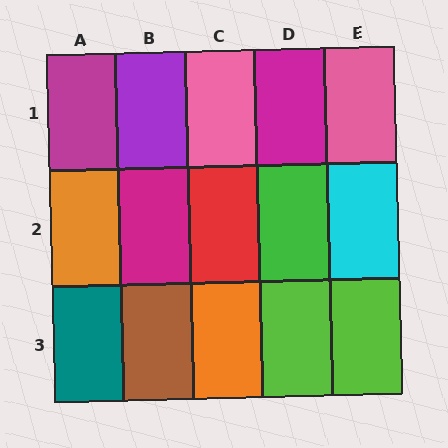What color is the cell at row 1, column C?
Pink.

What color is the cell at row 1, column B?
Purple.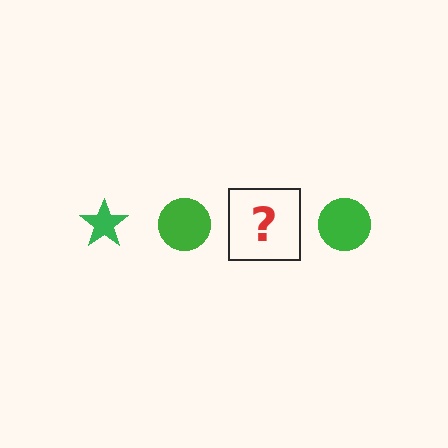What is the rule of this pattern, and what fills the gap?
The rule is that the pattern cycles through star, circle shapes in green. The gap should be filled with a green star.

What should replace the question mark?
The question mark should be replaced with a green star.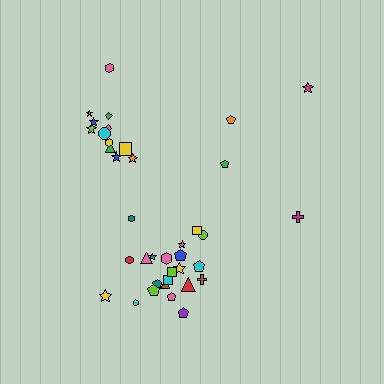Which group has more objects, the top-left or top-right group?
The top-left group.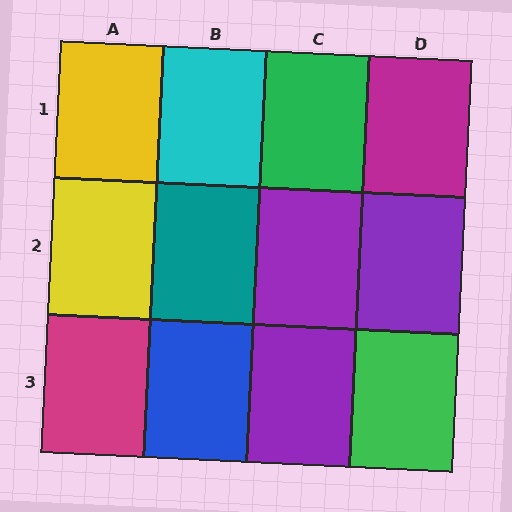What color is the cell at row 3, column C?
Purple.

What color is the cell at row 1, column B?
Cyan.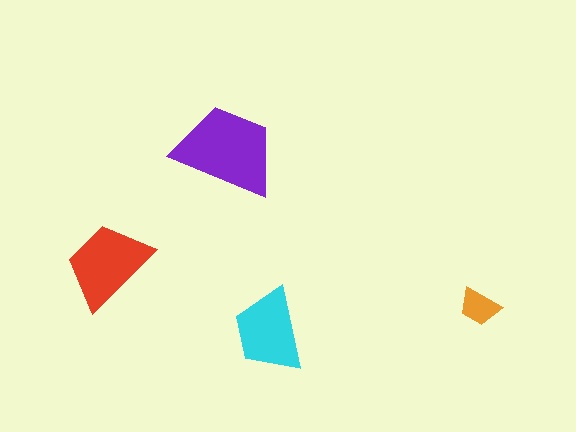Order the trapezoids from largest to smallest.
the purple one, the red one, the cyan one, the orange one.